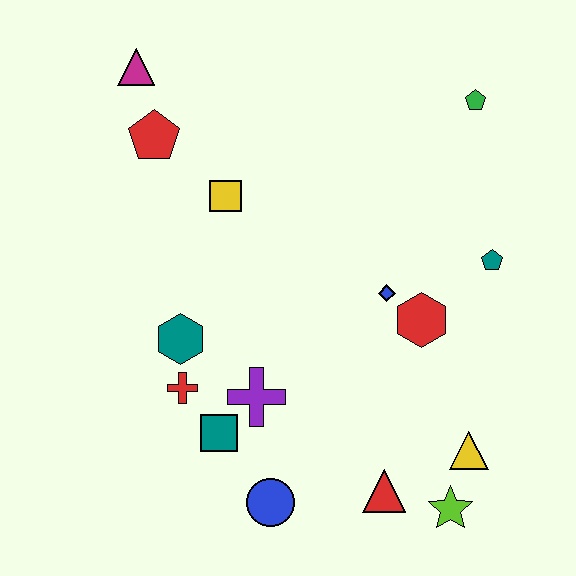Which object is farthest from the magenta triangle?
The lime star is farthest from the magenta triangle.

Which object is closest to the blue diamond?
The red hexagon is closest to the blue diamond.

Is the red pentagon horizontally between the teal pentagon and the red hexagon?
No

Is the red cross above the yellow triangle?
Yes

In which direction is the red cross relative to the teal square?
The red cross is above the teal square.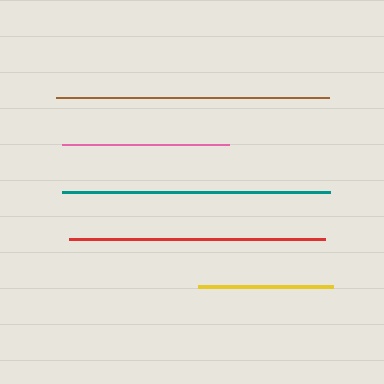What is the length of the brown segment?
The brown segment is approximately 273 pixels long.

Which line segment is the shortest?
The yellow line is the shortest at approximately 135 pixels.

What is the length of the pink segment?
The pink segment is approximately 168 pixels long.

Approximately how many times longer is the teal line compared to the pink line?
The teal line is approximately 1.6 times the length of the pink line.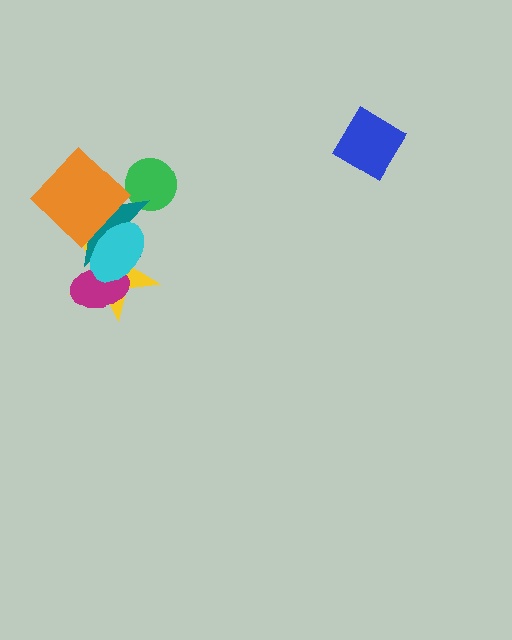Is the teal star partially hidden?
Yes, it is partially covered by another shape.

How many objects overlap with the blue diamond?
0 objects overlap with the blue diamond.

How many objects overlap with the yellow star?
3 objects overlap with the yellow star.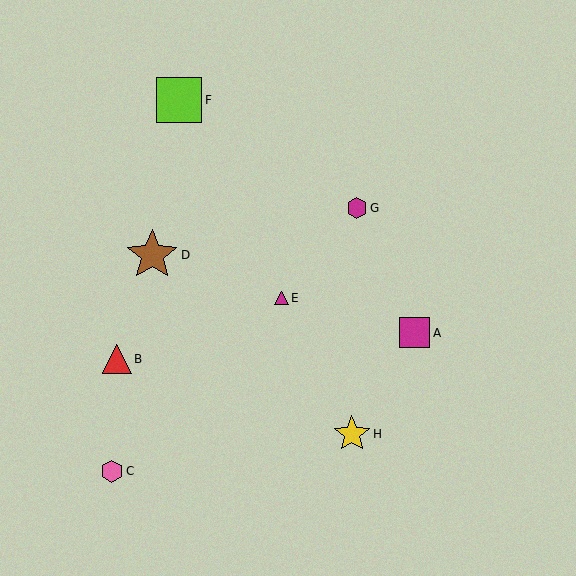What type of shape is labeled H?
Shape H is a yellow star.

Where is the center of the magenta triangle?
The center of the magenta triangle is at (281, 298).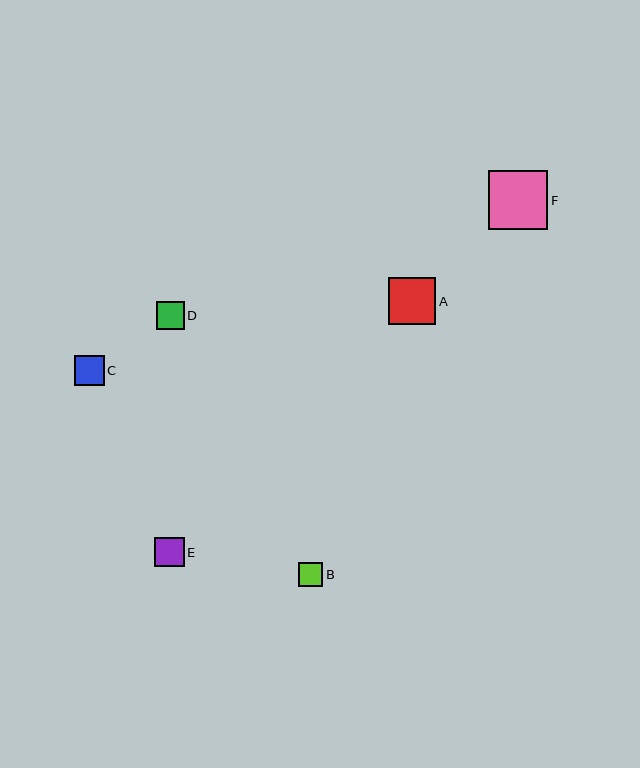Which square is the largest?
Square F is the largest with a size of approximately 59 pixels.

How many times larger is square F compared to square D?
Square F is approximately 2.1 times the size of square D.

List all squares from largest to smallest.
From largest to smallest: F, A, C, E, D, B.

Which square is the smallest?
Square B is the smallest with a size of approximately 25 pixels.